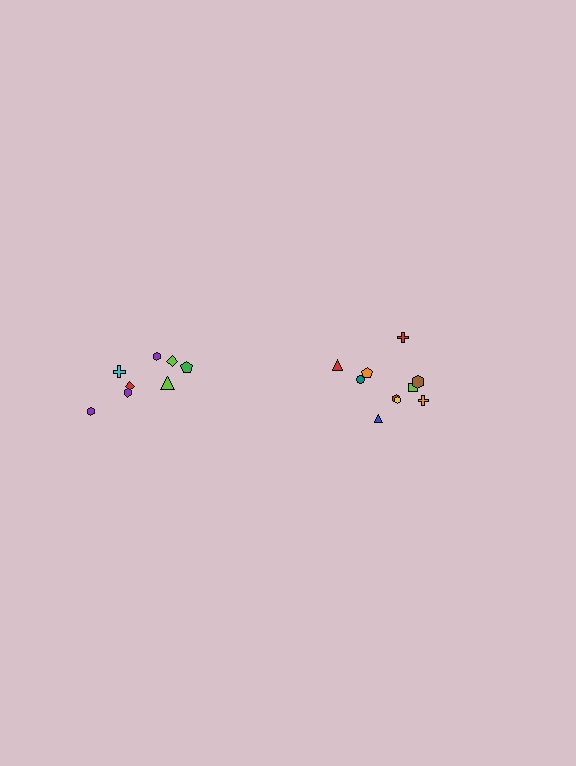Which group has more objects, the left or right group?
The right group.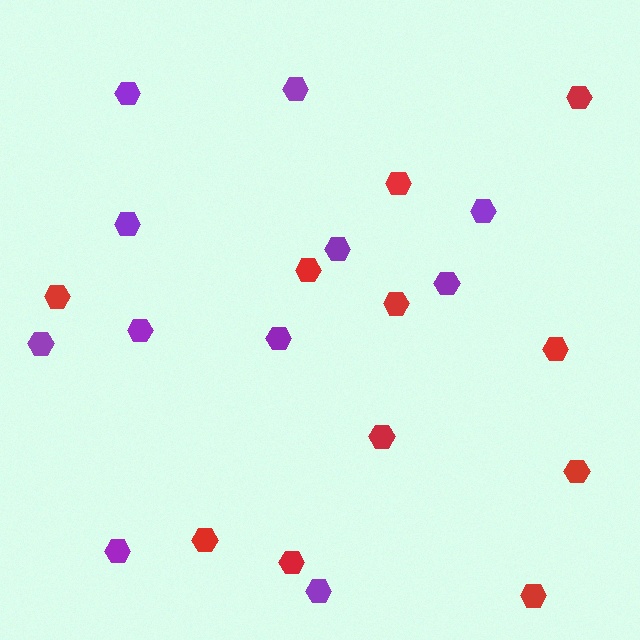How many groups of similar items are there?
There are 2 groups: one group of red hexagons (11) and one group of purple hexagons (11).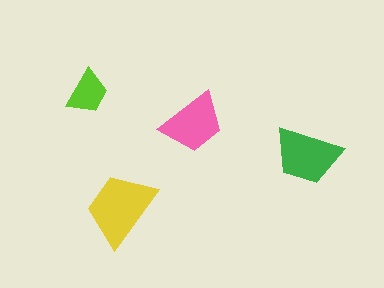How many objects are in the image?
There are 4 objects in the image.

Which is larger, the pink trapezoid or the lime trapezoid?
The pink one.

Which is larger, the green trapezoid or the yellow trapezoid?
The yellow one.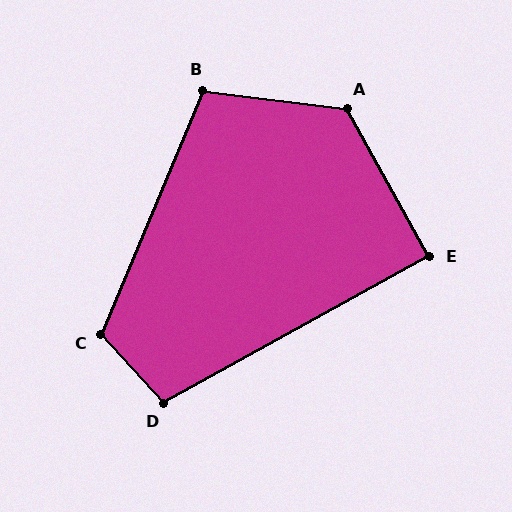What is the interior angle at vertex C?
Approximately 115 degrees (obtuse).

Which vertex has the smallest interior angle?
E, at approximately 90 degrees.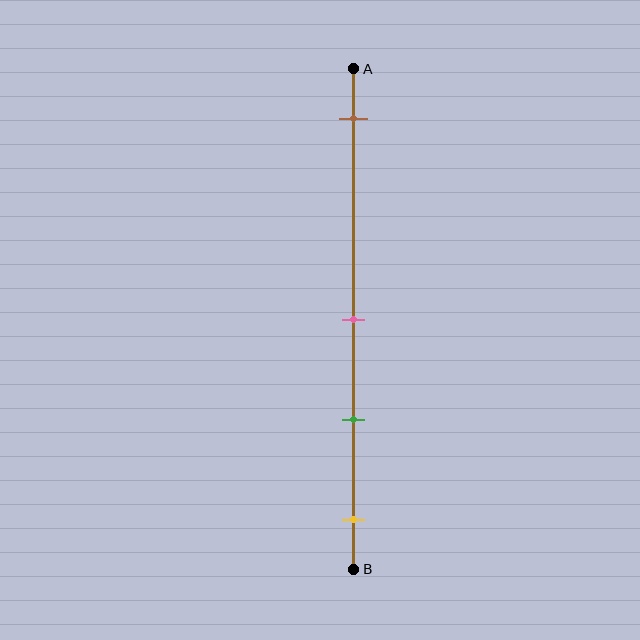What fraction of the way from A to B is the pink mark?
The pink mark is approximately 50% (0.5) of the way from A to B.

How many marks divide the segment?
There are 4 marks dividing the segment.